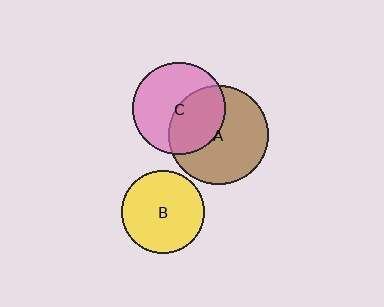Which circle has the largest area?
Circle A (brown).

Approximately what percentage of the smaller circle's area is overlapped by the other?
Approximately 45%.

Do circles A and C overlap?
Yes.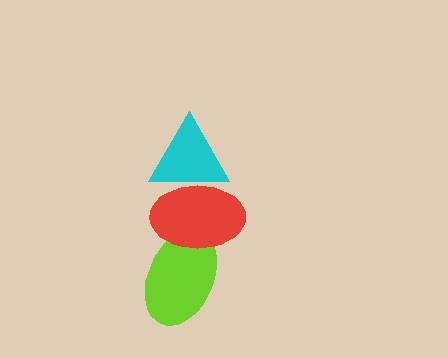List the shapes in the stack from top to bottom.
From top to bottom: the cyan triangle, the red ellipse, the lime ellipse.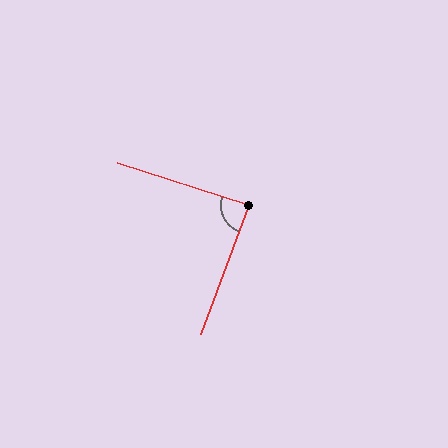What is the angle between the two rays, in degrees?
Approximately 88 degrees.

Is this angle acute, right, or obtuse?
It is approximately a right angle.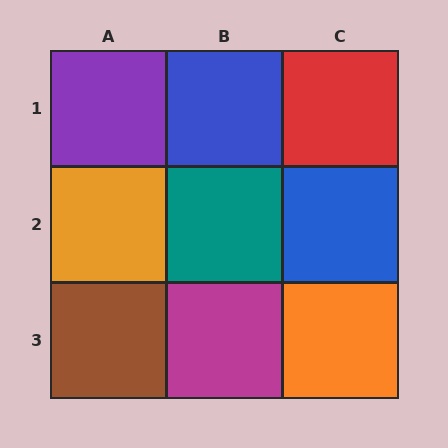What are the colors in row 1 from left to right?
Purple, blue, red.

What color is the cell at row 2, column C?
Blue.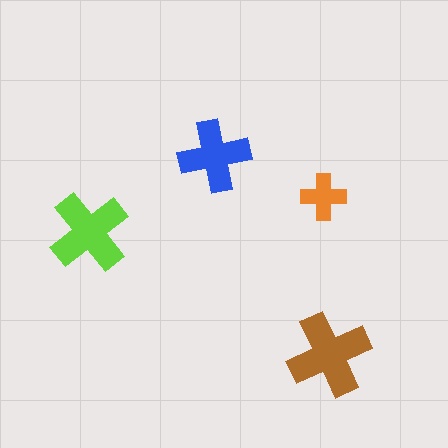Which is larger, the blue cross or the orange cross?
The blue one.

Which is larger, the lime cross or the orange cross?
The lime one.